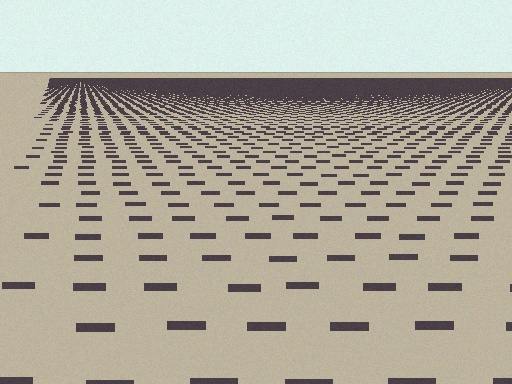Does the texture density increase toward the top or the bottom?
Density increases toward the top.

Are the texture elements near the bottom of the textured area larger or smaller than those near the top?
Larger. Near the bottom, elements are closer to the viewer and appear at a bigger on-screen size.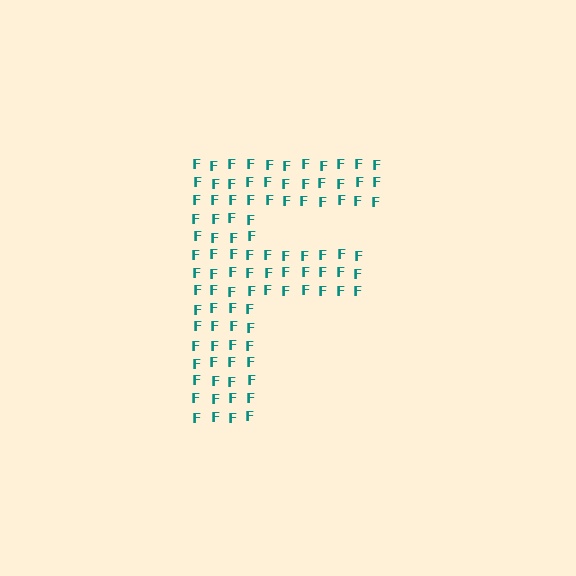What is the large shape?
The large shape is the letter F.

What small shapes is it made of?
It is made of small letter F's.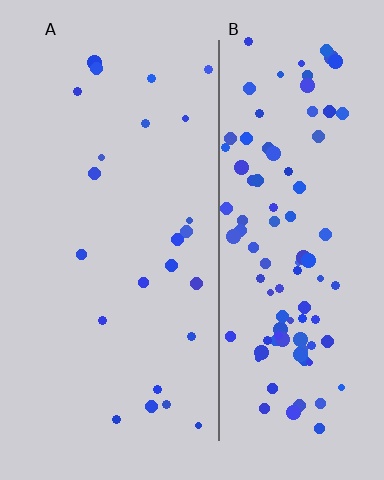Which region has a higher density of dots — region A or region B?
B (the right).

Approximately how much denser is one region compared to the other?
Approximately 4.4× — region B over region A.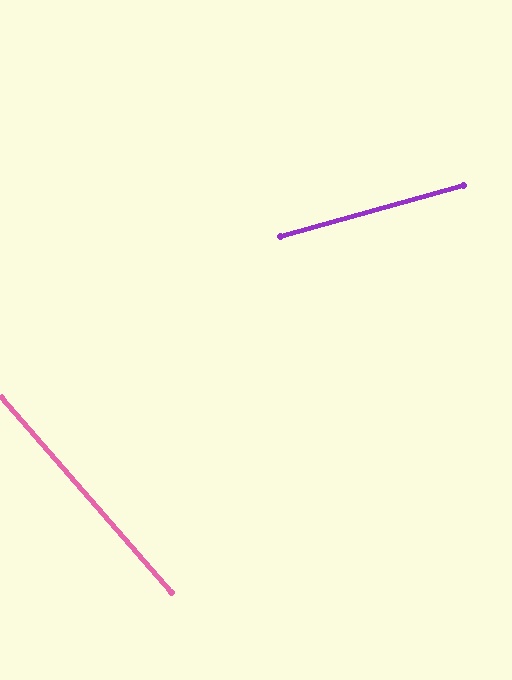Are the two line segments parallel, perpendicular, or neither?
Neither parallel nor perpendicular — they differ by about 64°.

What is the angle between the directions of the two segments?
Approximately 64 degrees.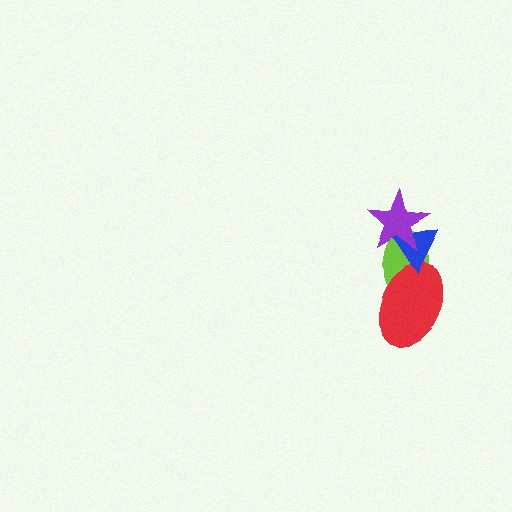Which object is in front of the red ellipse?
The blue triangle is in front of the red ellipse.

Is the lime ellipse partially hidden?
Yes, it is partially covered by another shape.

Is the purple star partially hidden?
No, no other shape covers it.